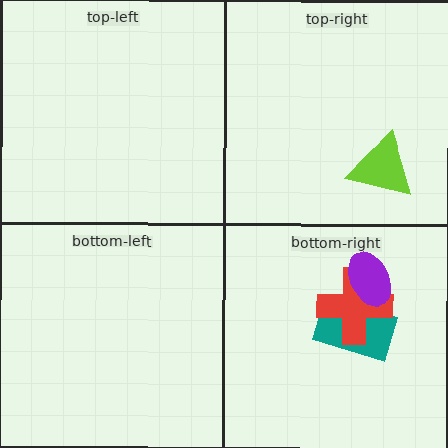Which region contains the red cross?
The bottom-right region.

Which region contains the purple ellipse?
The bottom-right region.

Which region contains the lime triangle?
The top-right region.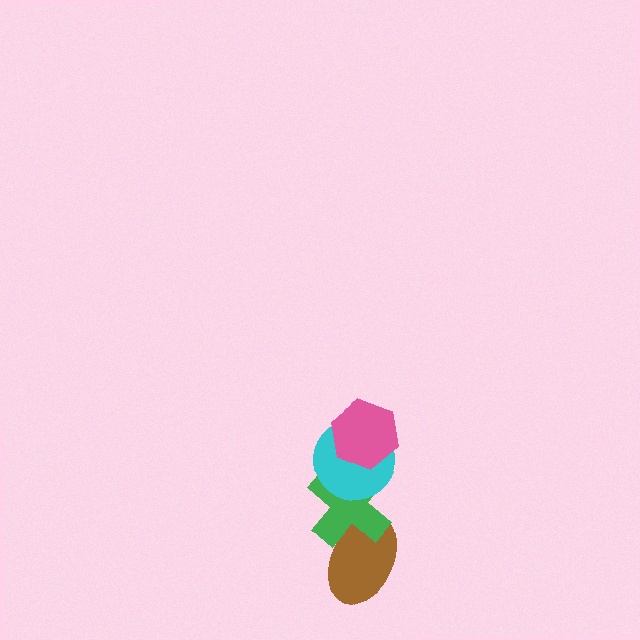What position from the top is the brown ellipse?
The brown ellipse is 4th from the top.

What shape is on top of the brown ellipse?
The green cross is on top of the brown ellipse.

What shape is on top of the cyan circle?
The pink hexagon is on top of the cyan circle.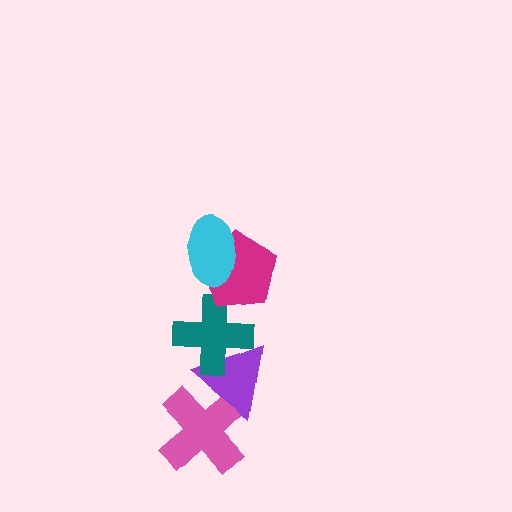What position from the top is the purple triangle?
The purple triangle is 4th from the top.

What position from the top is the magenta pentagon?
The magenta pentagon is 2nd from the top.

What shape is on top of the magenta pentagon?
The cyan ellipse is on top of the magenta pentagon.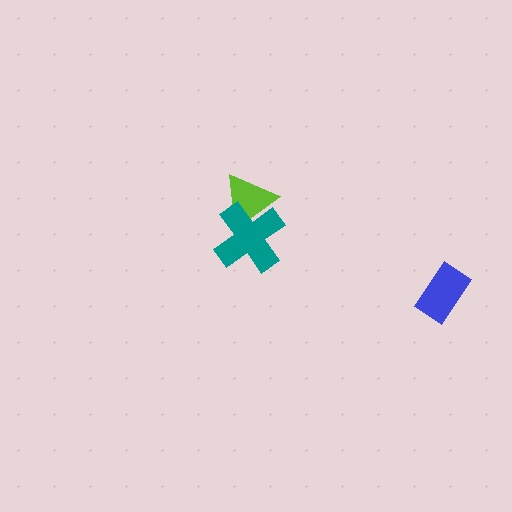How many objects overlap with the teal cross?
1 object overlaps with the teal cross.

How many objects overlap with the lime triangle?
1 object overlaps with the lime triangle.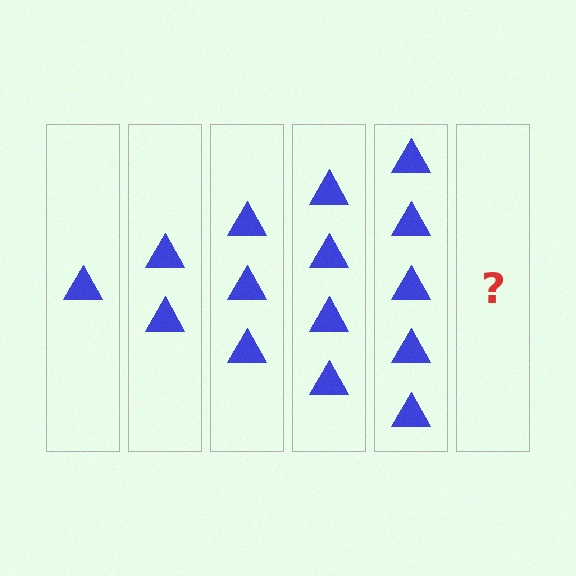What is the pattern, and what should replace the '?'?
The pattern is that each step adds one more triangle. The '?' should be 6 triangles.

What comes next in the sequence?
The next element should be 6 triangles.